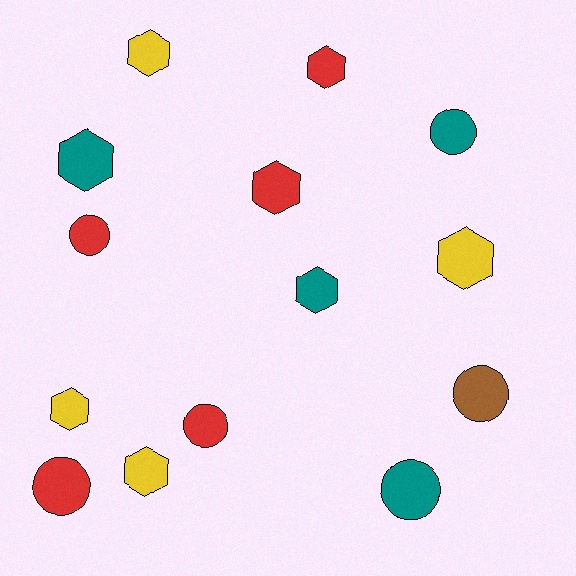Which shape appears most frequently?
Hexagon, with 8 objects.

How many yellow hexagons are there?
There are 4 yellow hexagons.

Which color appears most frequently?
Red, with 5 objects.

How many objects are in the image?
There are 14 objects.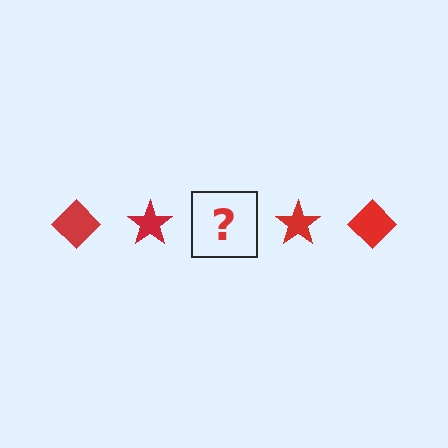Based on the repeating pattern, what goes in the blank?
The blank should be a red diamond.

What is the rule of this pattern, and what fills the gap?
The rule is that the pattern cycles through diamond, star shapes in red. The gap should be filled with a red diamond.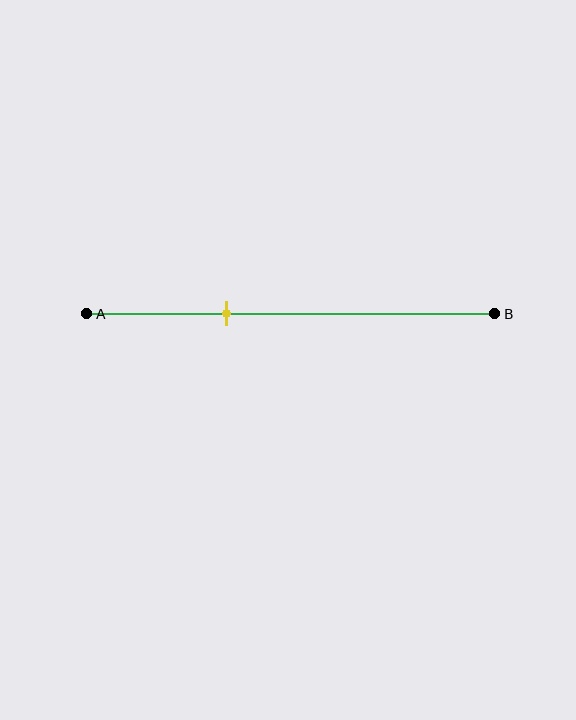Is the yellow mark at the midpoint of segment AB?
No, the mark is at about 35% from A, not at the 50% midpoint.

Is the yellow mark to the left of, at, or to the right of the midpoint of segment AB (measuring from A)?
The yellow mark is to the left of the midpoint of segment AB.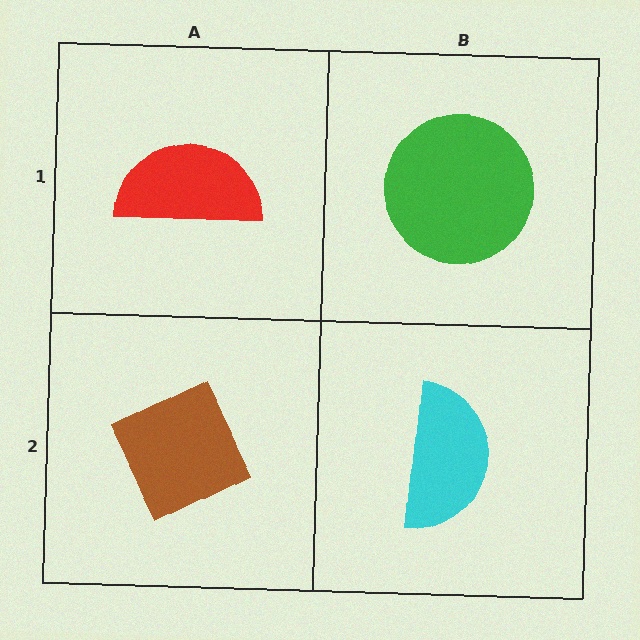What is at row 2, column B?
A cyan semicircle.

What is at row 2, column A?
A brown diamond.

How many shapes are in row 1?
2 shapes.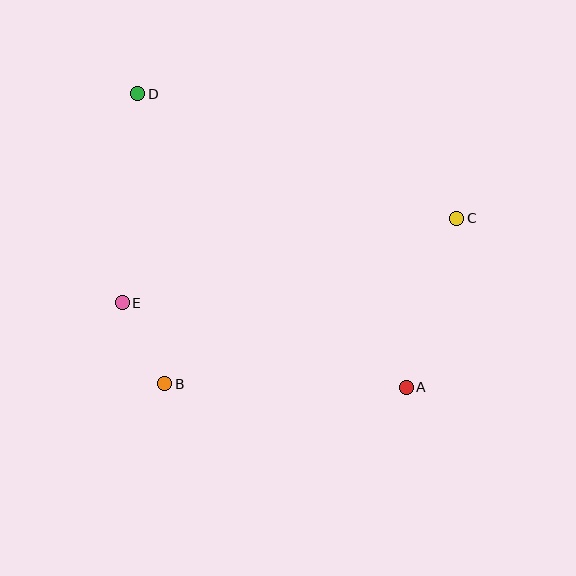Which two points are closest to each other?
Points B and E are closest to each other.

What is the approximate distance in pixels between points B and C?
The distance between B and C is approximately 336 pixels.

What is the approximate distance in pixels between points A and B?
The distance between A and B is approximately 242 pixels.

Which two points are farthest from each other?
Points A and D are farthest from each other.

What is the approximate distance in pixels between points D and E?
The distance between D and E is approximately 209 pixels.